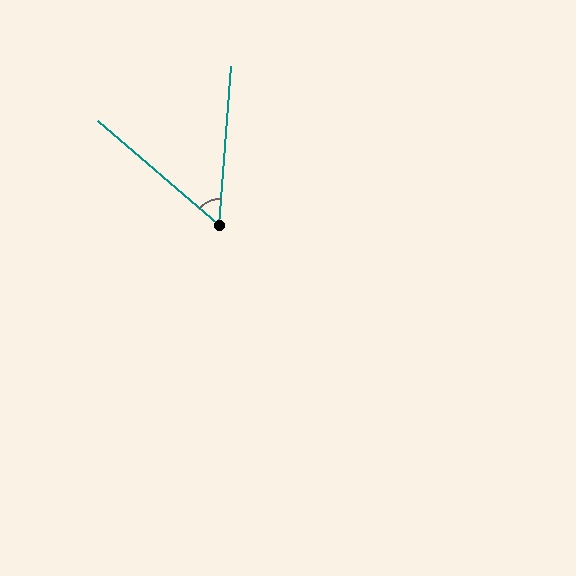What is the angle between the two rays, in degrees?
Approximately 54 degrees.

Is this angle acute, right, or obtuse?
It is acute.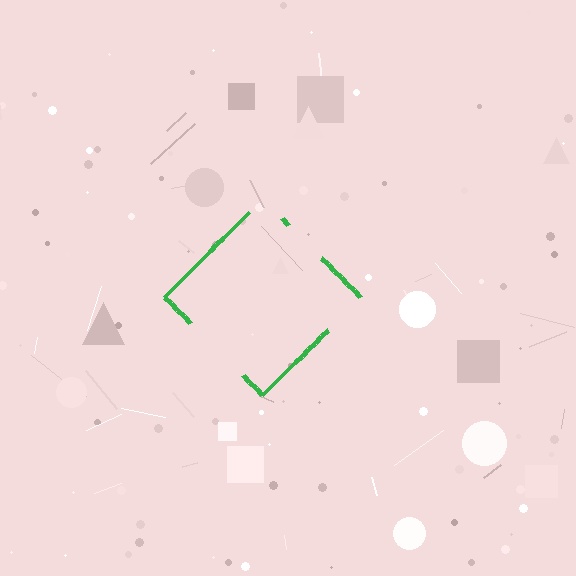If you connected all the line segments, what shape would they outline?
They would outline a diamond.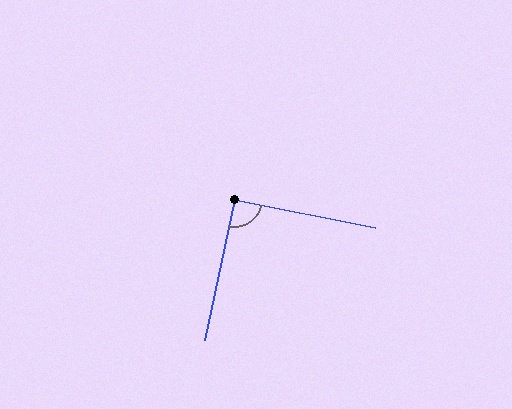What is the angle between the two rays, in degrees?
Approximately 91 degrees.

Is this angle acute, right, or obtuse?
It is approximately a right angle.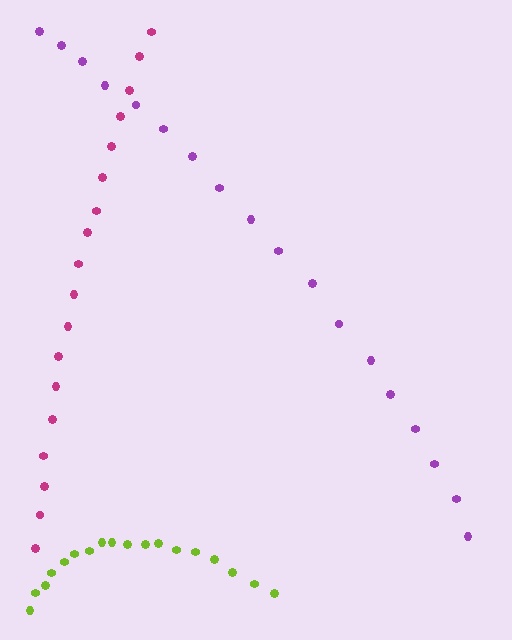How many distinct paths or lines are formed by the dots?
There are 3 distinct paths.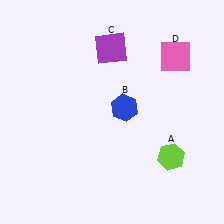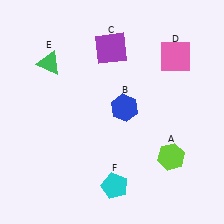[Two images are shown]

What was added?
A green triangle (E), a cyan pentagon (F) were added in Image 2.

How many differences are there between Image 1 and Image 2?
There are 2 differences between the two images.